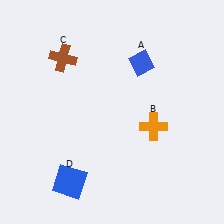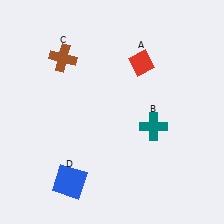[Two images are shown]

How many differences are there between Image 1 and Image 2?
There are 2 differences between the two images.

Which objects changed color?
A changed from blue to red. B changed from orange to teal.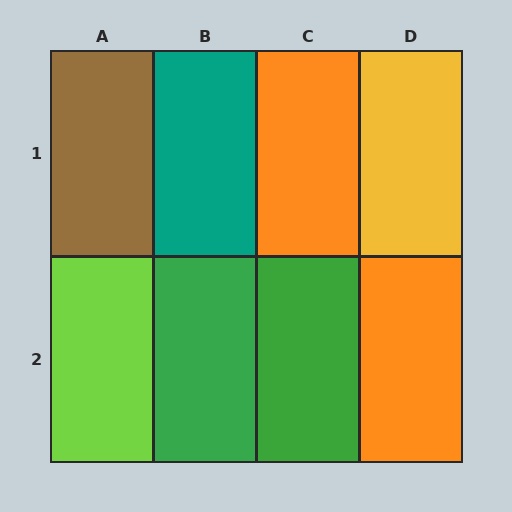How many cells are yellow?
1 cell is yellow.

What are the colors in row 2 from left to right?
Lime, green, green, orange.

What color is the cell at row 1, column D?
Yellow.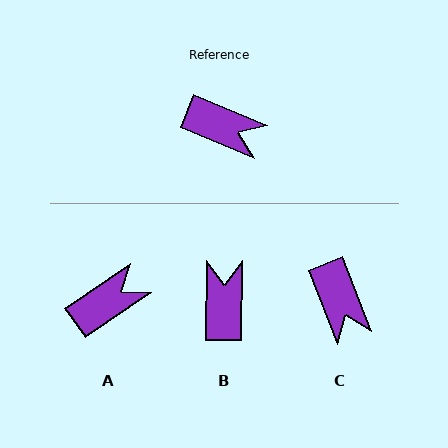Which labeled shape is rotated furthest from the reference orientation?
B, about 112 degrees away.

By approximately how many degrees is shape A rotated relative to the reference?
Approximately 57 degrees counter-clockwise.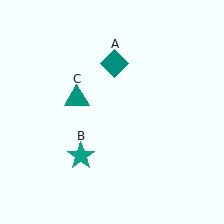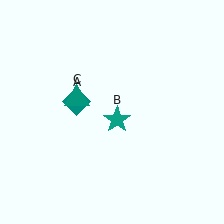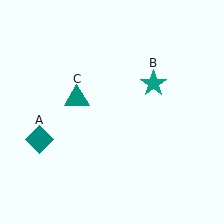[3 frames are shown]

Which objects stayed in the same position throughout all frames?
Teal triangle (object C) remained stationary.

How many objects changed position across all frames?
2 objects changed position: teal diamond (object A), teal star (object B).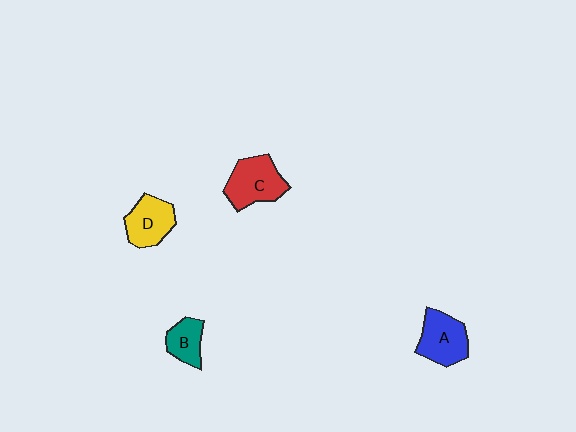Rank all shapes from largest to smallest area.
From largest to smallest: C (red), A (blue), D (yellow), B (teal).